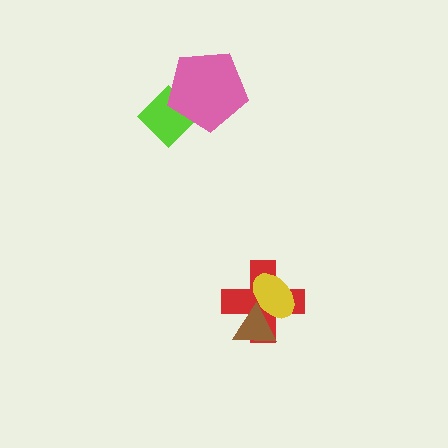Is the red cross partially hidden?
Yes, it is partially covered by another shape.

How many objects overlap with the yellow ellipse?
2 objects overlap with the yellow ellipse.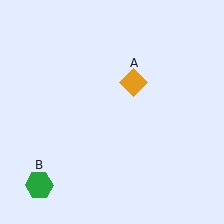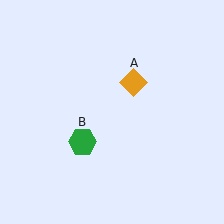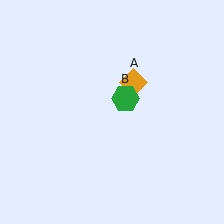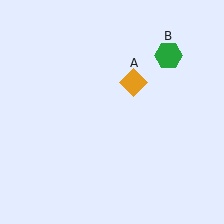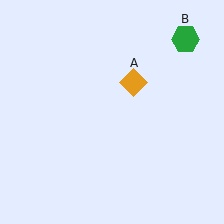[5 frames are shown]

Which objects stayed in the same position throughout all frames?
Orange diamond (object A) remained stationary.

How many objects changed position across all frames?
1 object changed position: green hexagon (object B).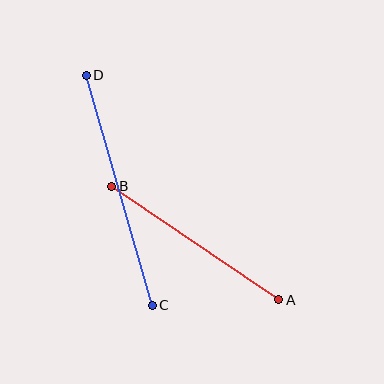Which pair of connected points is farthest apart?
Points C and D are farthest apart.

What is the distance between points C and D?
The distance is approximately 239 pixels.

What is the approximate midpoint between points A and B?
The midpoint is at approximately (195, 243) pixels.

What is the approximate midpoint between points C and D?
The midpoint is at approximately (119, 190) pixels.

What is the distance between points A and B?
The distance is approximately 202 pixels.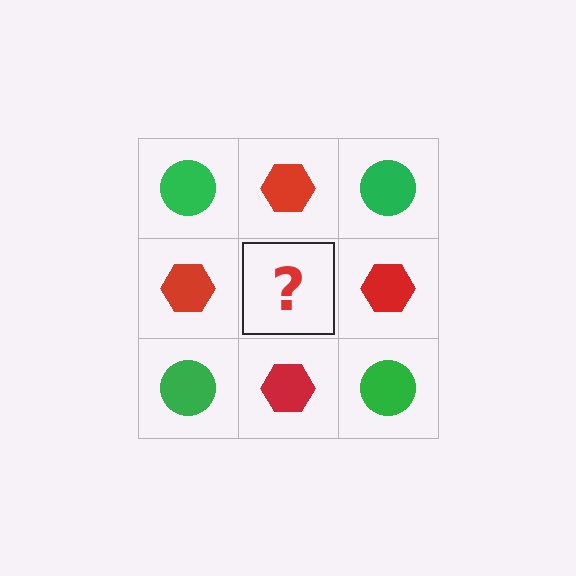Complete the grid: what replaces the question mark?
The question mark should be replaced with a green circle.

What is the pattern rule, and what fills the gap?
The rule is that it alternates green circle and red hexagon in a checkerboard pattern. The gap should be filled with a green circle.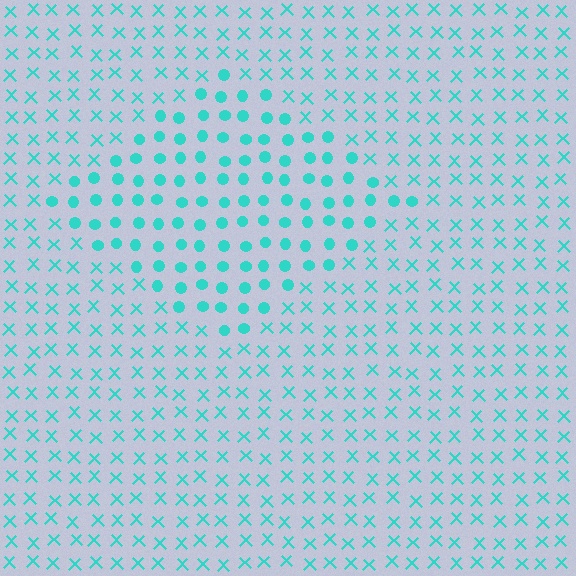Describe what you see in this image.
The image is filled with small cyan elements arranged in a uniform grid. A diamond-shaped region contains circles, while the surrounding area contains X marks. The boundary is defined purely by the change in element shape.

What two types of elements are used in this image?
The image uses circles inside the diamond region and X marks outside it.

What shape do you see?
I see a diamond.